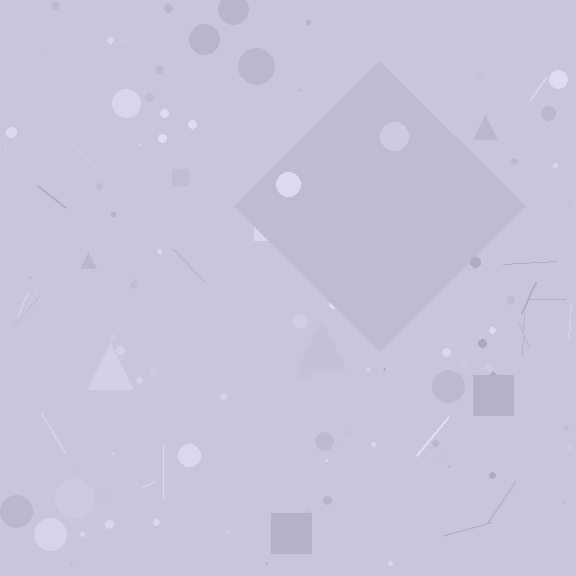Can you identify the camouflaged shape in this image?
The camouflaged shape is a diamond.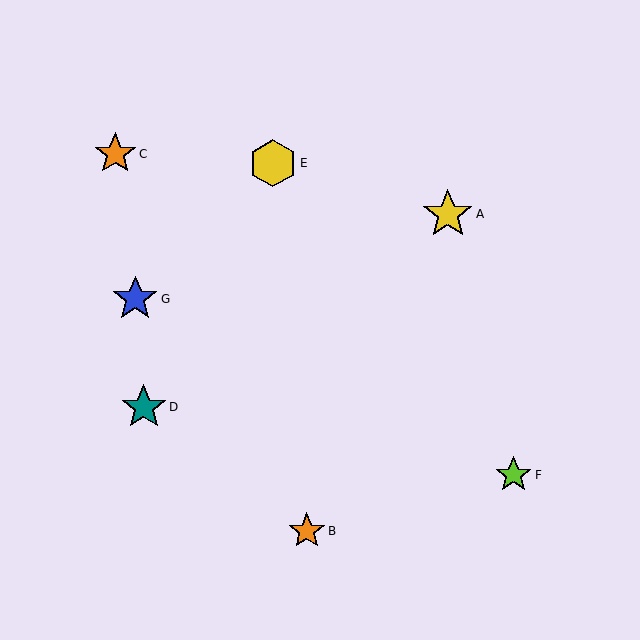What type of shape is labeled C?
Shape C is an orange star.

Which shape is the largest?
The yellow star (labeled A) is the largest.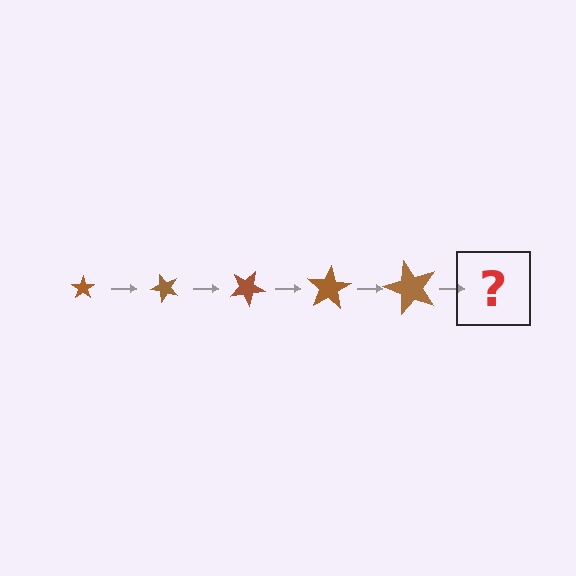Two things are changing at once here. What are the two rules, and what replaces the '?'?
The two rules are that the star grows larger each step and it rotates 50 degrees each step. The '?' should be a star, larger than the previous one and rotated 250 degrees from the start.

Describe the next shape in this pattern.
It should be a star, larger than the previous one and rotated 250 degrees from the start.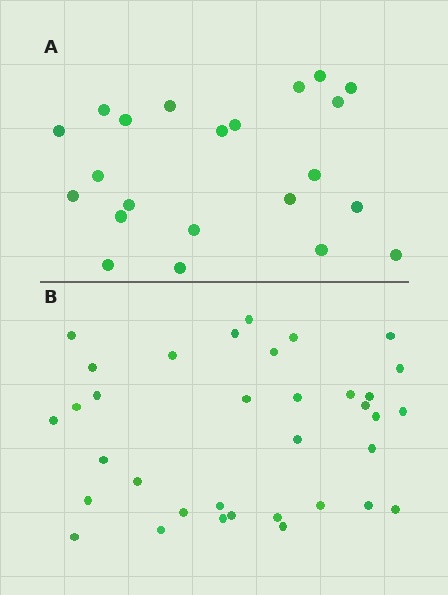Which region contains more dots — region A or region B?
Region B (the bottom region) has more dots.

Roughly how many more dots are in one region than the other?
Region B has approximately 15 more dots than region A.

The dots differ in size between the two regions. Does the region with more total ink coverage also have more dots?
No. Region A has more total ink coverage because its dots are larger, but region B actually contains more individual dots. Total area can be misleading — the number of items is what matters here.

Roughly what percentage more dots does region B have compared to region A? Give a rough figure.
About 60% more.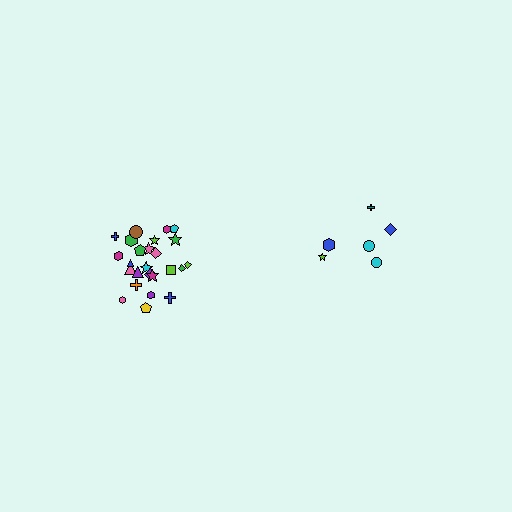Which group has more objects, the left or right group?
The left group.